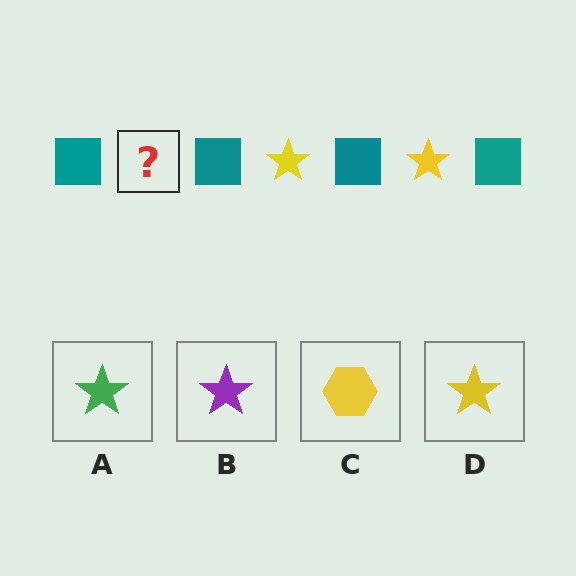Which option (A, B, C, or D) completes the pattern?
D.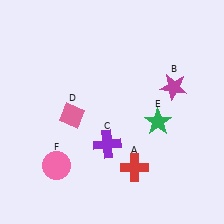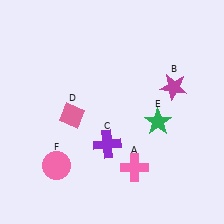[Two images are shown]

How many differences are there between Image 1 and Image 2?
There is 1 difference between the two images.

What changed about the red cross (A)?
In Image 1, A is red. In Image 2, it changed to pink.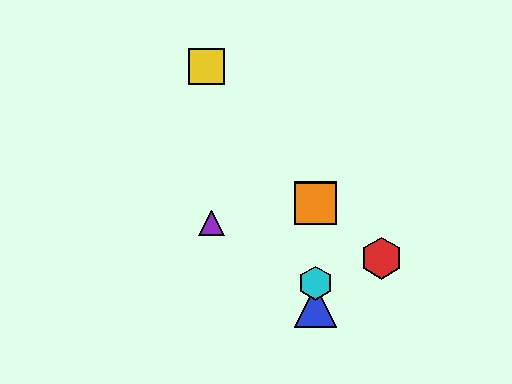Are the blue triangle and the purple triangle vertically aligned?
No, the blue triangle is at x≈316 and the purple triangle is at x≈211.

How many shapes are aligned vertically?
4 shapes (the blue triangle, the green square, the orange square, the cyan hexagon) are aligned vertically.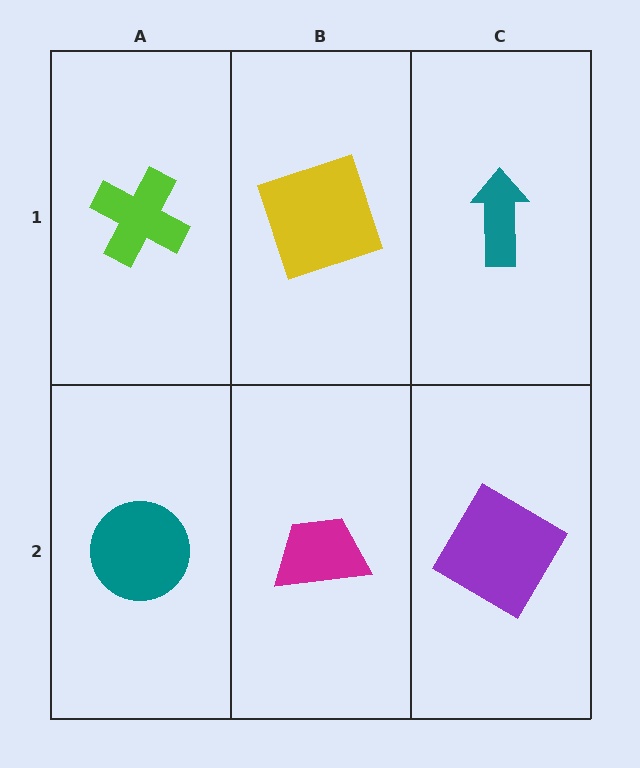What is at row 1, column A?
A lime cross.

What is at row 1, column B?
A yellow square.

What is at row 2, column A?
A teal circle.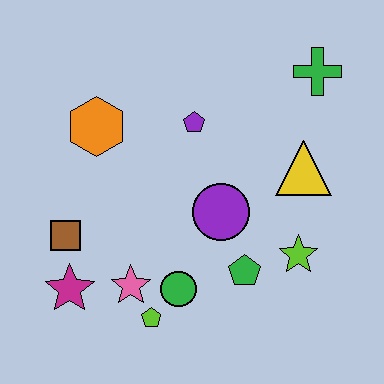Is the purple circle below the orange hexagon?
Yes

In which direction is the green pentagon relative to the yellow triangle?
The green pentagon is below the yellow triangle.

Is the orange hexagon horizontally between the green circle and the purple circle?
No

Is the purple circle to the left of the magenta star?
No